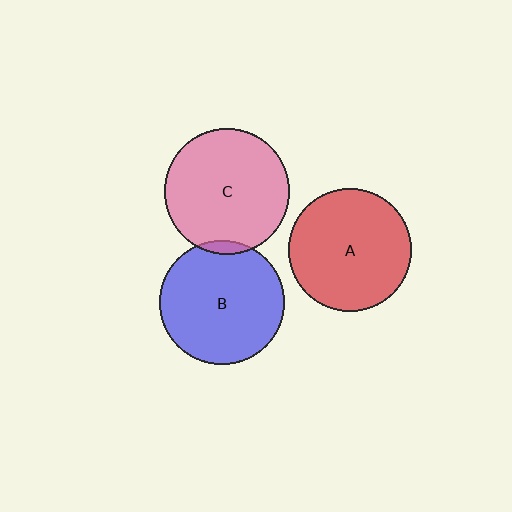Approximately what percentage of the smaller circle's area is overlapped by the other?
Approximately 5%.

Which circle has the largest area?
Circle C (pink).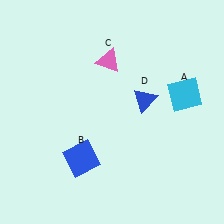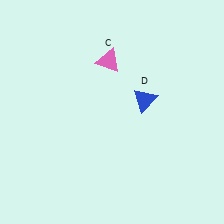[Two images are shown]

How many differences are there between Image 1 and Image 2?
There are 2 differences between the two images.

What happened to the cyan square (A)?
The cyan square (A) was removed in Image 2. It was in the top-right area of Image 1.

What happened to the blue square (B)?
The blue square (B) was removed in Image 2. It was in the bottom-left area of Image 1.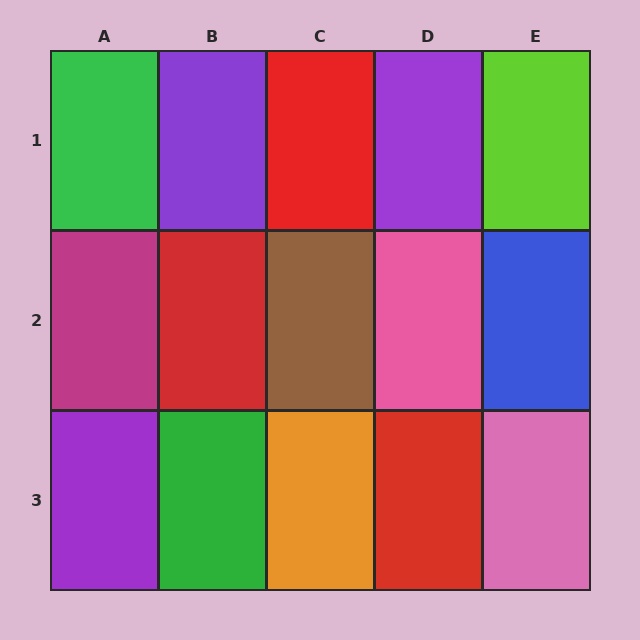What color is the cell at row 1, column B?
Purple.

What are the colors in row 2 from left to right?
Magenta, red, brown, pink, blue.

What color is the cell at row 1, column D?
Purple.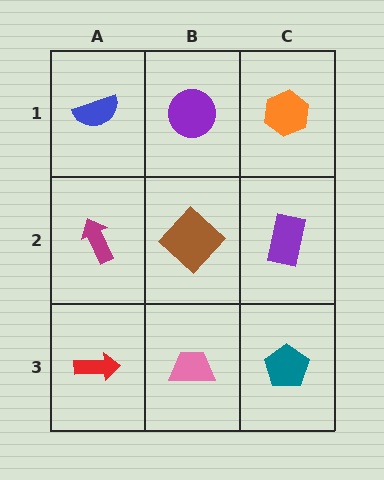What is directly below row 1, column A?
A magenta arrow.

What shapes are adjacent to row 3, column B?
A brown diamond (row 2, column B), a red arrow (row 3, column A), a teal pentagon (row 3, column C).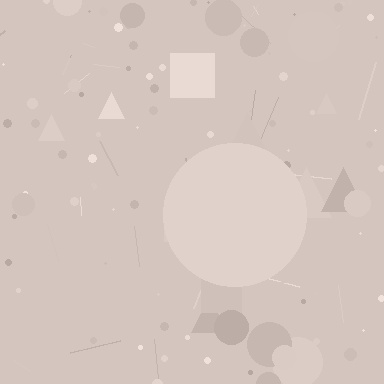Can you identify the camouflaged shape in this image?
The camouflaged shape is a circle.